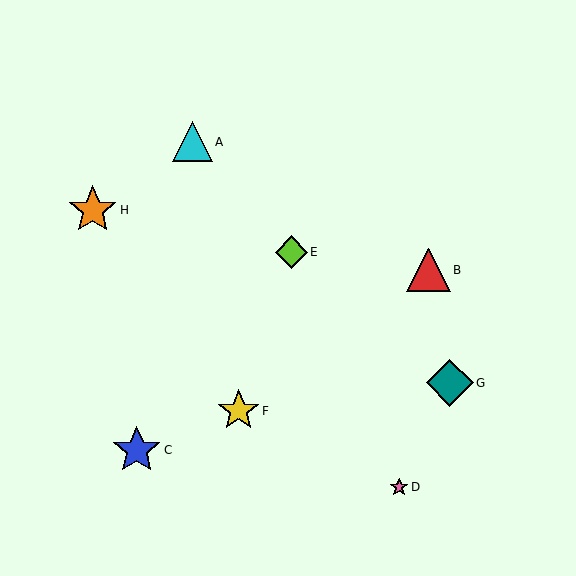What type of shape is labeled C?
Shape C is a blue star.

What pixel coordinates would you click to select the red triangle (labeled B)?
Click at (428, 270) to select the red triangle B.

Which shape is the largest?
The orange star (labeled H) is the largest.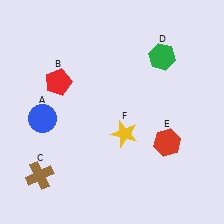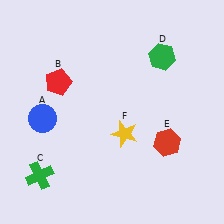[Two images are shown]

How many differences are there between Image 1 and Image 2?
There is 1 difference between the two images.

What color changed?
The cross (C) changed from brown in Image 1 to green in Image 2.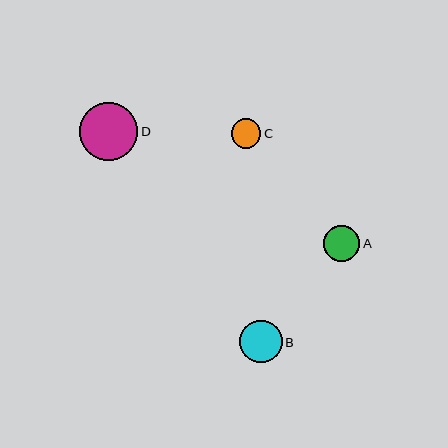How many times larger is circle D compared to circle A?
Circle D is approximately 1.6 times the size of circle A.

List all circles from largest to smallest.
From largest to smallest: D, B, A, C.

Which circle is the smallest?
Circle C is the smallest with a size of approximately 30 pixels.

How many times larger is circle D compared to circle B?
Circle D is approximately 1.4 times the size of circle B.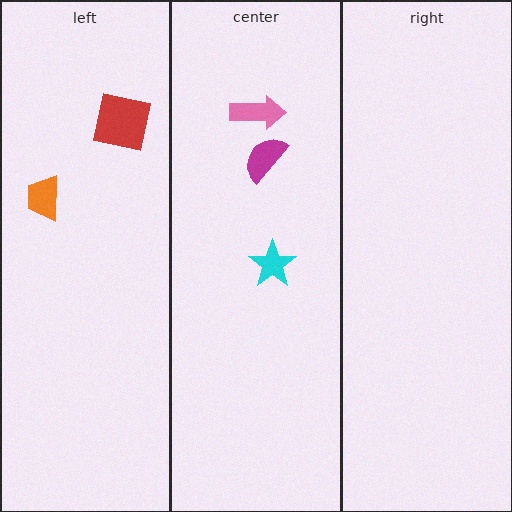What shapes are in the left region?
The orange trapezoid, the red square.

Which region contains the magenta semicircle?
The center region.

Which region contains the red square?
The left region.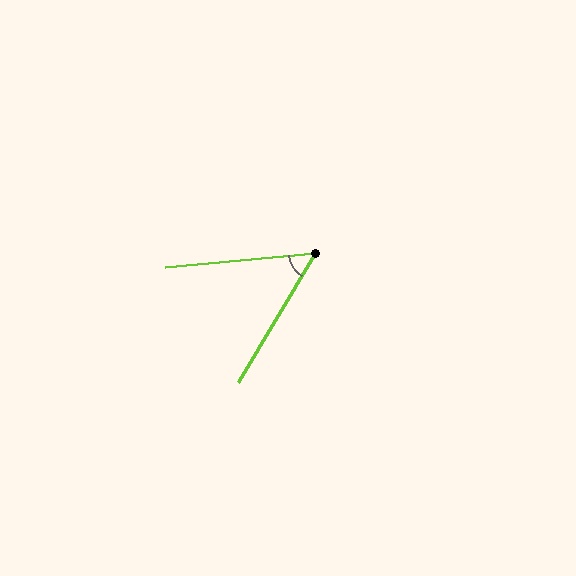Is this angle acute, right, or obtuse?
It is acute.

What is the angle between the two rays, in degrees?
Approximately 54 degrees.